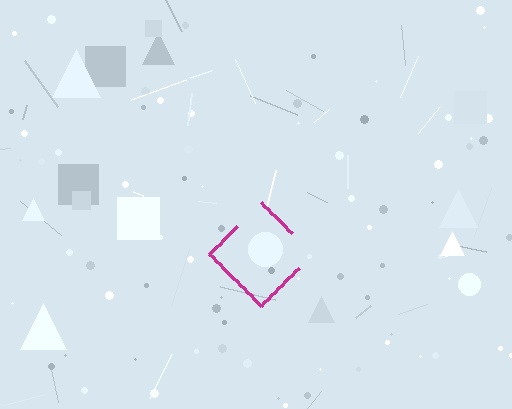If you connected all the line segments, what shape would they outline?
They would outline a diamond.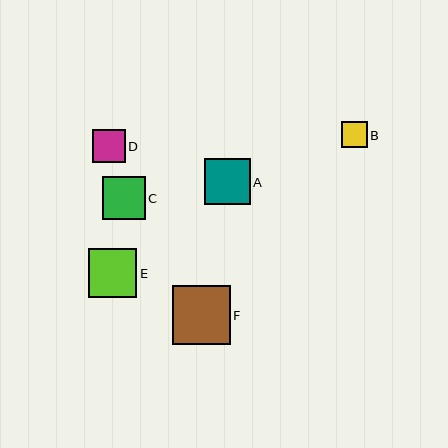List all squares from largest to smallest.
From largest to smallest: F, E, A, C, D, B.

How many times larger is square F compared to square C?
Square F is approximately 1.4 times the size of square C.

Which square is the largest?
Square F is the largest with a size of approximately 58 pixels.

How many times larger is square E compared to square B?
Square E is approximately 1.9 times the size of square B.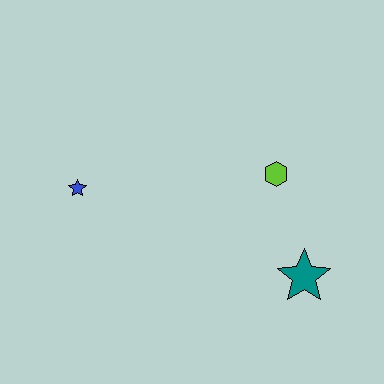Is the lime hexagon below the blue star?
No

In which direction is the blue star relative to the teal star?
The blue star is to the left of the teal star.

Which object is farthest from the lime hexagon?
The blue star is farthest from the lime hexagon.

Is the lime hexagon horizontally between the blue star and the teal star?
Yes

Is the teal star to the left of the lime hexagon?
No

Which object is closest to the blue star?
The lime hexagon is closest to the blue star.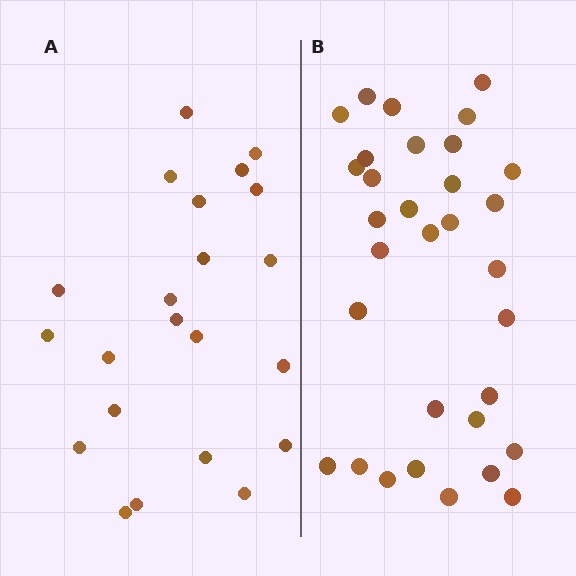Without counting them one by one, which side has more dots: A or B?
Region B (the right region) has more dots.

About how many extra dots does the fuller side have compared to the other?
Region B has roughly 10 or so more dots than region A.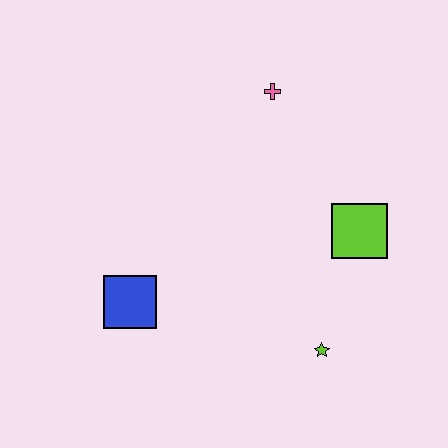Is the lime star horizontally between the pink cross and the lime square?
Yes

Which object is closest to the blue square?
The lime star is closest to the blue square.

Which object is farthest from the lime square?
The blue square is farthest from the lime square.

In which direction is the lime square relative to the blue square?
The lime square is to the right of the blue square.